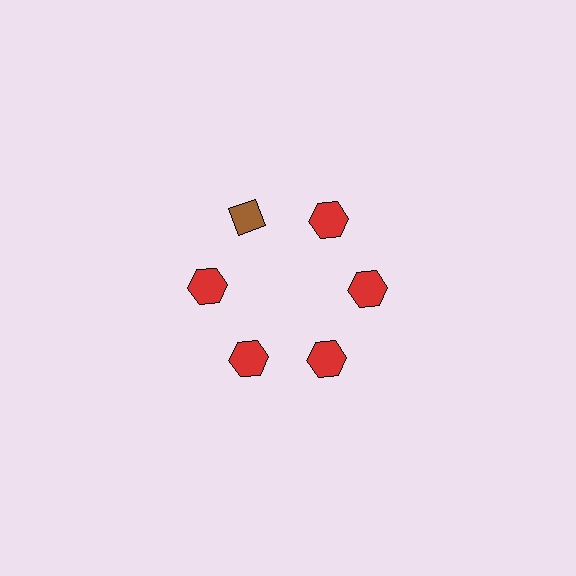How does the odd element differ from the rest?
It differs in both color (brown instead of red) and shape (diamond instead of hexagon).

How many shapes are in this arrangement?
There are 6 shapes arranged in a ring pattern.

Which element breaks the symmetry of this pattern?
The brown diamond at roughly the 11 o'clock position breaks the symmetry. All other shapes are red hexagons.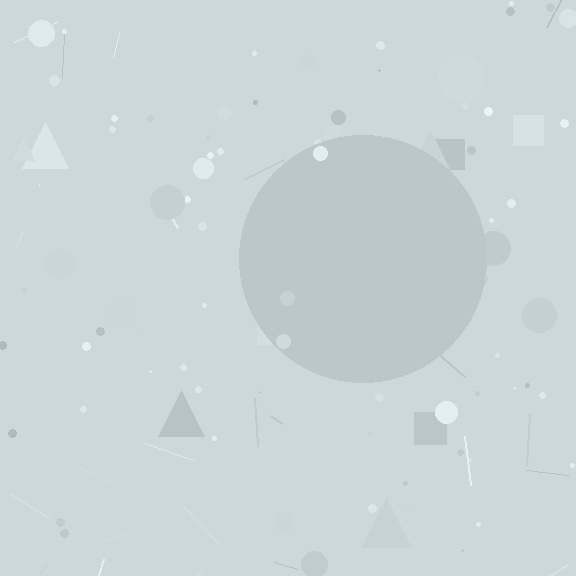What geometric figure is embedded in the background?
A circle is embedded in the background.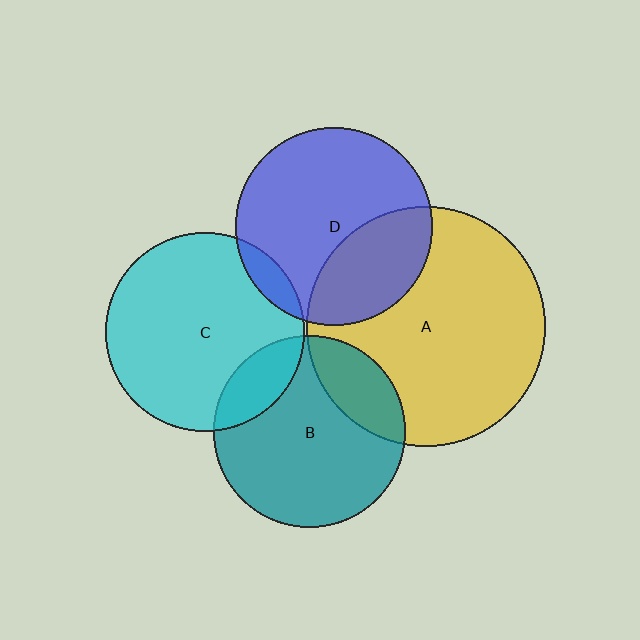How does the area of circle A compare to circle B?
Approximately 1.6 times.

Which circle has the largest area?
Circle A (yellow).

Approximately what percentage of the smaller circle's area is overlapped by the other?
Approximately 5%.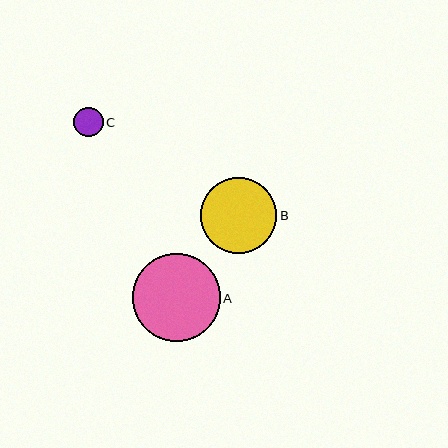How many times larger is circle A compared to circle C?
Circle A is approximately 3.0 times the size of circle C.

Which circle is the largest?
Circle A is the largest with a size of approximately 88 pixels.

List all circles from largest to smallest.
From largest to smallest: A, B, C.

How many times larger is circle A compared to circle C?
Circle A is approximately 3.0 times the size of circle C.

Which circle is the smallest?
Circle C is the smallest with a size of approximately 30 pixels.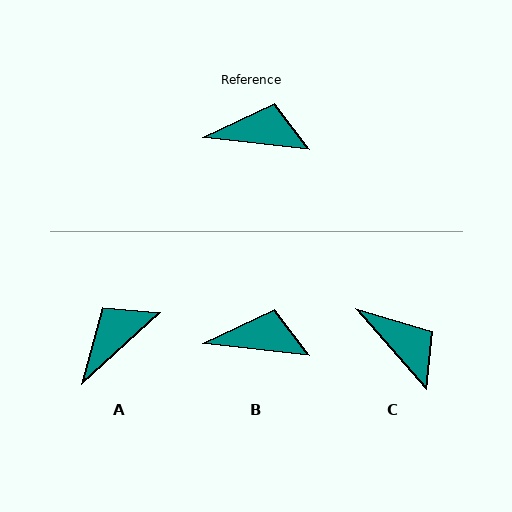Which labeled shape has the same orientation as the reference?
B.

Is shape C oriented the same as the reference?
No, it is off by about 42 degrees.